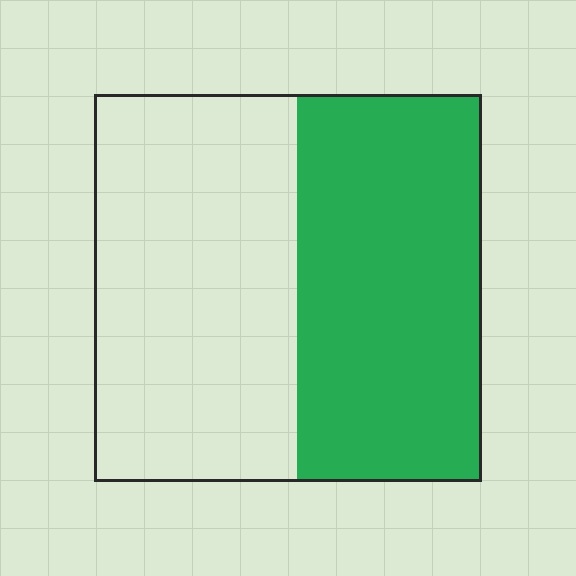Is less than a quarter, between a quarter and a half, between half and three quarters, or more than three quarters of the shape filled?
Between a quarter and a half.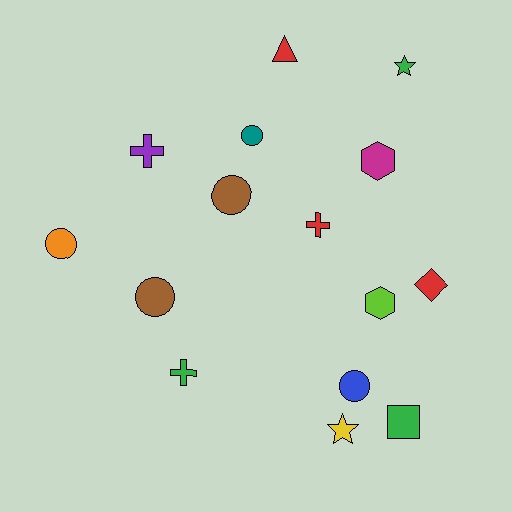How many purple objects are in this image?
There is 1 purple object.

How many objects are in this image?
There are 15 objects.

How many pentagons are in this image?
There are no pentagons.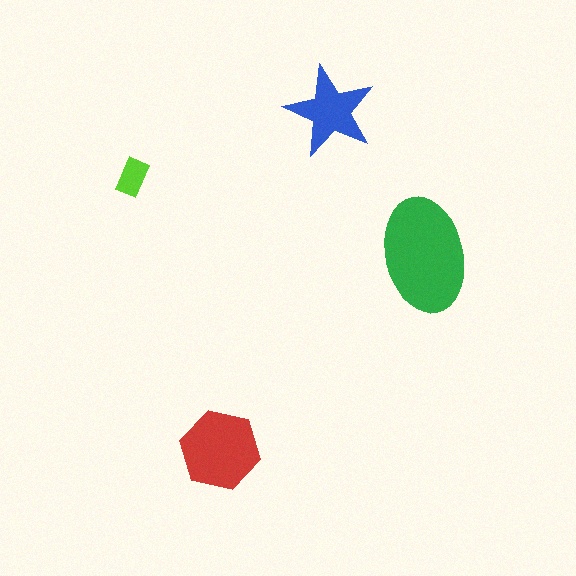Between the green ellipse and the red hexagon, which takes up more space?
The green ellipse.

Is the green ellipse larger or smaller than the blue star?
Larger.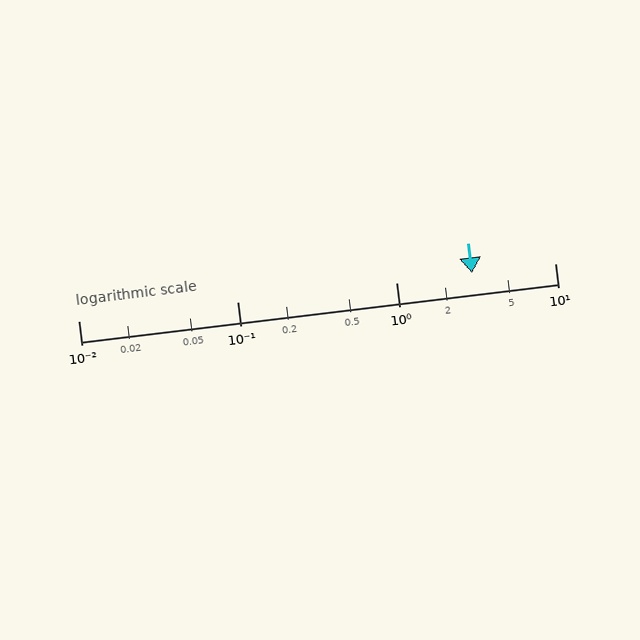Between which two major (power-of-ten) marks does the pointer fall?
The pointer is between 1 and 10.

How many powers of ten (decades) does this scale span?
The scale spans 3 decades, from 0.01 to 10.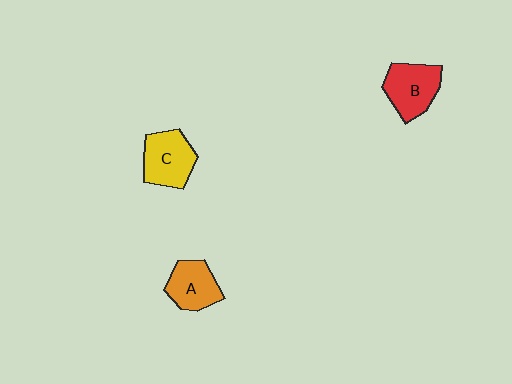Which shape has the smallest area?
Shape A (orange).